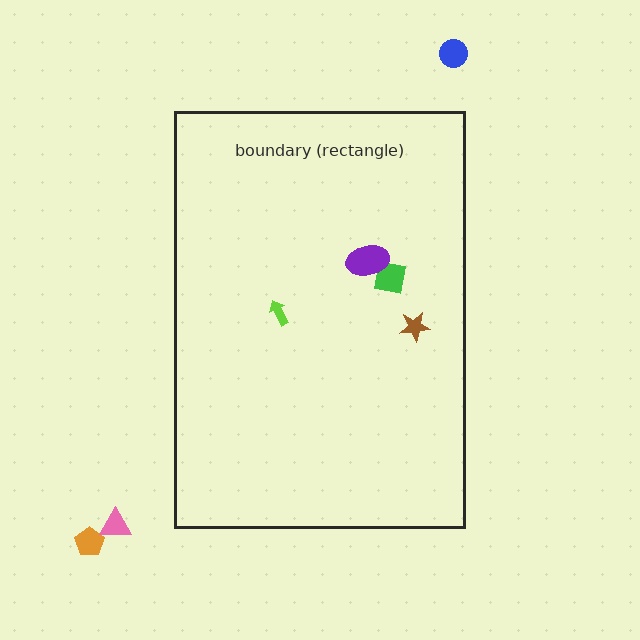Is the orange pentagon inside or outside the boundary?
Outside.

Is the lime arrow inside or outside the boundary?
Inside.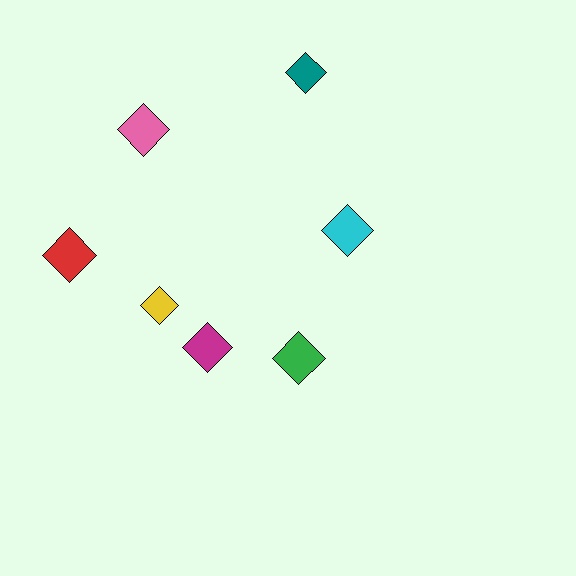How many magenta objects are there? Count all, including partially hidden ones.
There is 1 magenta object.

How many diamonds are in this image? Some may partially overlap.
There are 7 diamonds.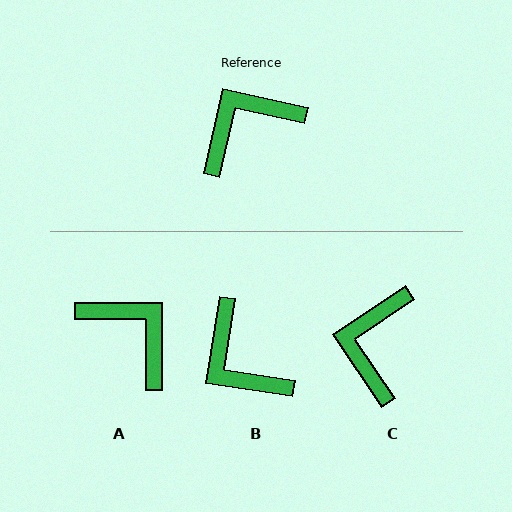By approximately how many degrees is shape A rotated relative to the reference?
Approximately 78 degrees clockwise.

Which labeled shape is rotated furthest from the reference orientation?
B, about 93 degrees away.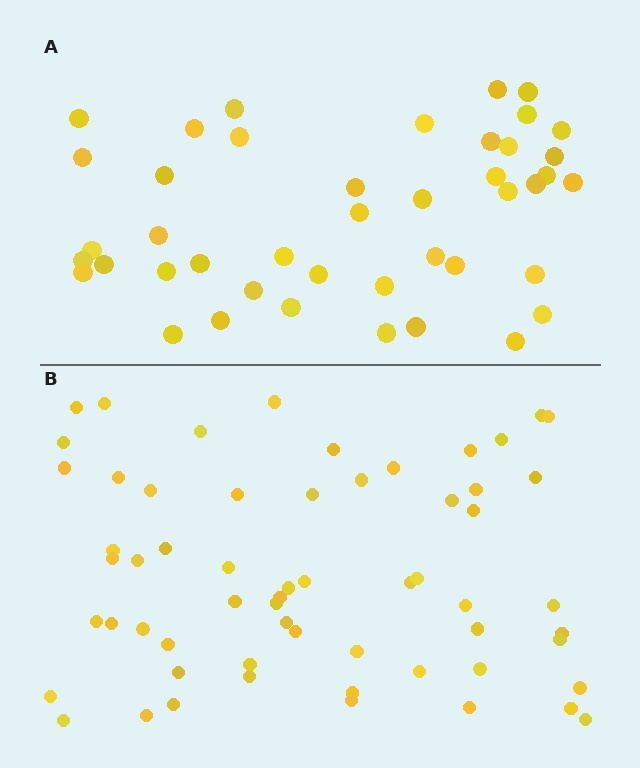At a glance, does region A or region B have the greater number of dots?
Region B (the bottom region) has more dots.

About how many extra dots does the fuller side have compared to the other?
Region B has approximately 15 more dots than region A.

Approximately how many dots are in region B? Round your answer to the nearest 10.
About 60 dots.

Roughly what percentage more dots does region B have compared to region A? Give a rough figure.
About 40% more.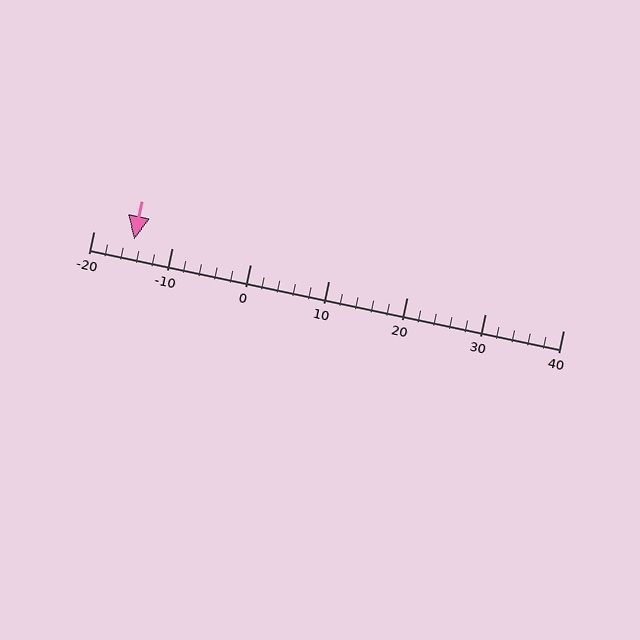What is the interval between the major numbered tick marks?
The major tick marks are spaced 10 units apart.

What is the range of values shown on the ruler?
The ruler shows values from -20 to 40.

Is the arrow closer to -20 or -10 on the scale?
The arrow is closer to -10.